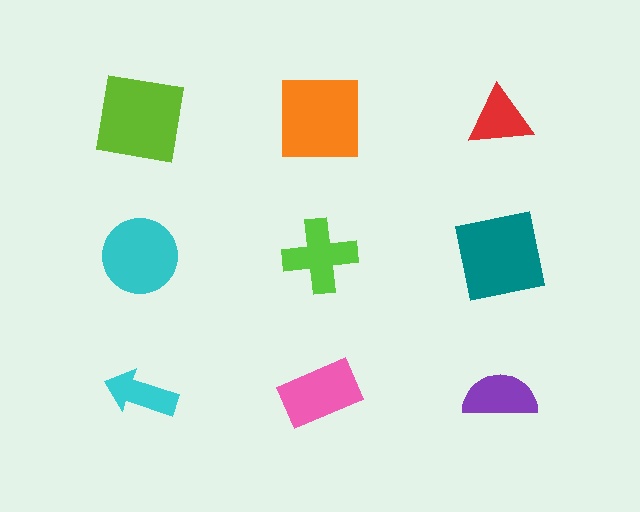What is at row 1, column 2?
An orange square.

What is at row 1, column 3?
A red triangle.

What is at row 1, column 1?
A lime square.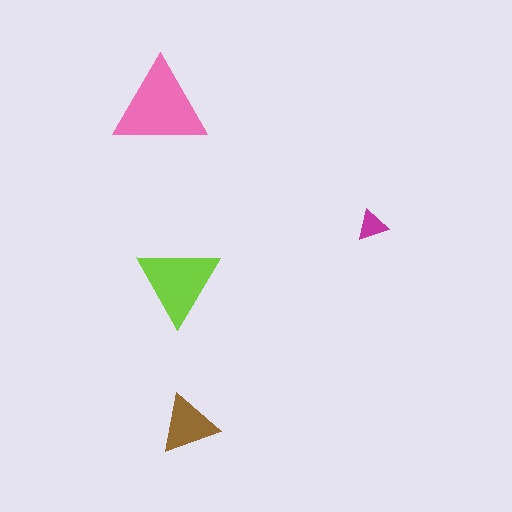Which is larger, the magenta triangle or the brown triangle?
The brown one.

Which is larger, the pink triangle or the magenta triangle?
The pink one.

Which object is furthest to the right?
The magenta triangle is rightmost.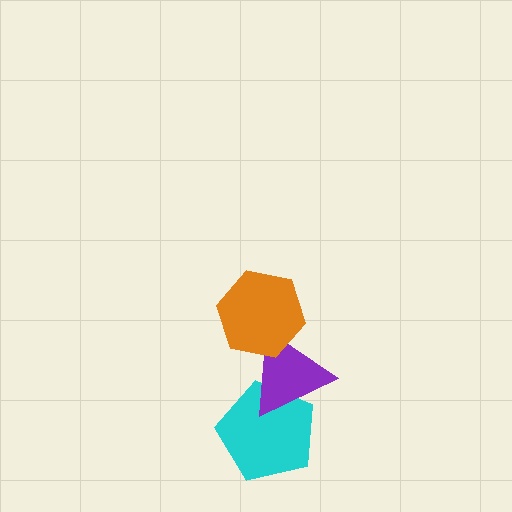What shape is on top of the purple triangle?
The orange hexagon is on top of the purple triangle.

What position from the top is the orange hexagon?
The orange hexagon is 1st from the top.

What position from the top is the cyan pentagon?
The cyan pentagon is 3rd from the top.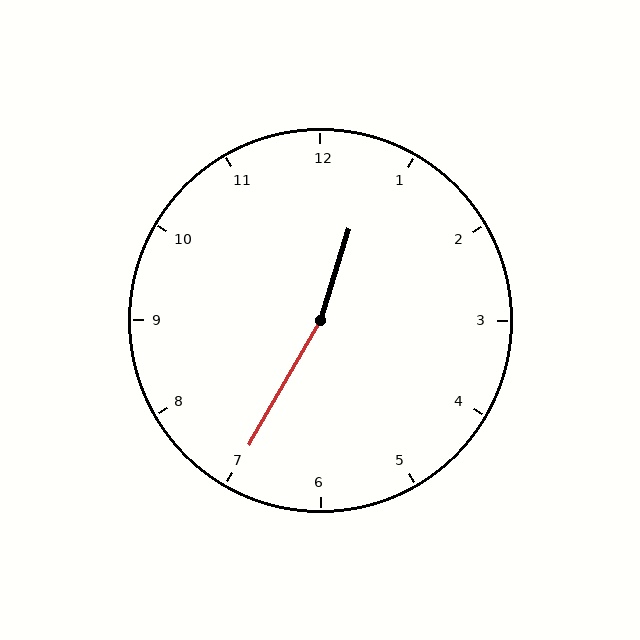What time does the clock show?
12:35.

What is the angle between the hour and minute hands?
Approximately 168 degrees.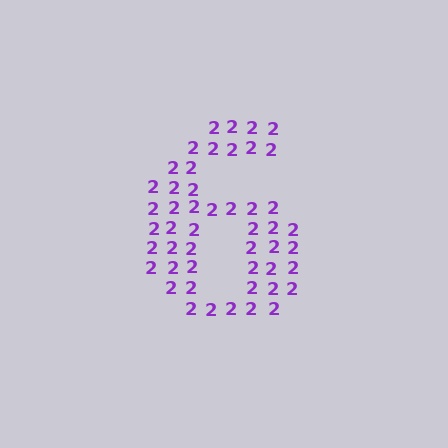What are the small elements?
The small elements are digit 2's.